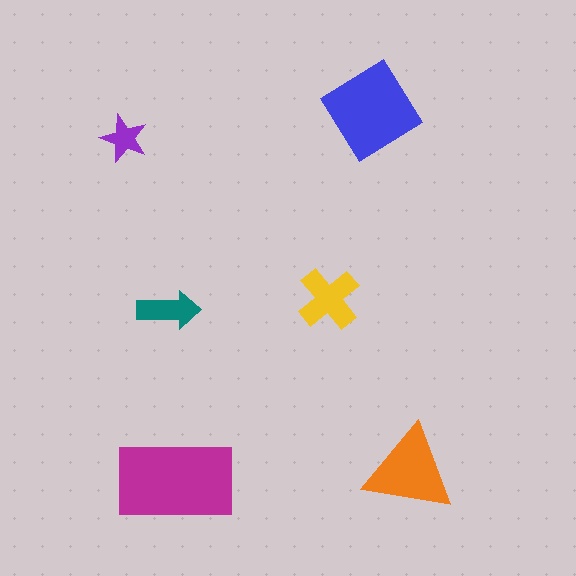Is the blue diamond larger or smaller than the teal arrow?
Larger.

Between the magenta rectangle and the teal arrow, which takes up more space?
The magenta rectangle.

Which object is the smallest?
The purple star.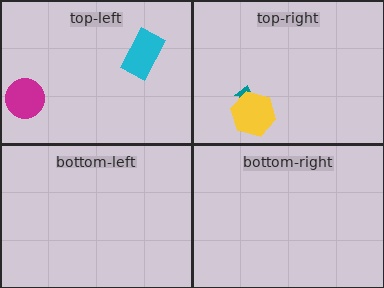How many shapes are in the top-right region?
2.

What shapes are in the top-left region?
The cyan rectangle, the magenta circle.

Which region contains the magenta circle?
The top-left region.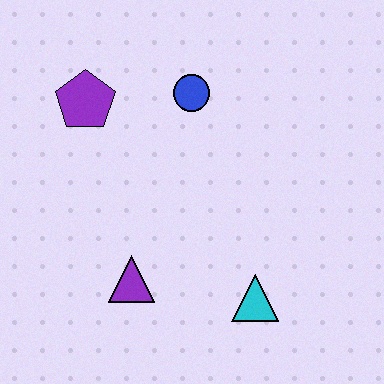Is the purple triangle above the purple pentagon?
No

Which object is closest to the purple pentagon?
The blue circle is closest to the purple pentagon.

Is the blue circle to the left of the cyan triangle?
Yes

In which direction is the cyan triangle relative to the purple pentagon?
The cyan triangle is below the purple pentagon.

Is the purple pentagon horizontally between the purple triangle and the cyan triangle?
No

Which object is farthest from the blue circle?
The cyan triangle is farthest from the blue circle.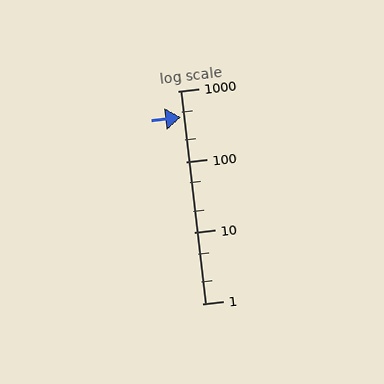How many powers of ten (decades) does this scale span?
The scale spans 3 decades, from 1 to 1000.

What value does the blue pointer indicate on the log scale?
The pointer indicates approximately 430.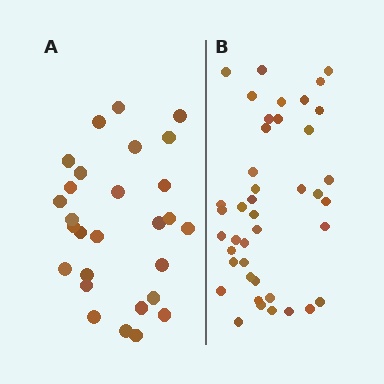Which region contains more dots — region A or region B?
Region B (the right region) has more dots.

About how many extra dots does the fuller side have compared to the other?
Region B has approximately 15 more dots than region A.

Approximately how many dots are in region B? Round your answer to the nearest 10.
About 40 dots. (The exact count is 42, which rounds to 40.)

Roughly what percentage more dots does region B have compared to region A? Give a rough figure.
About 50% more.